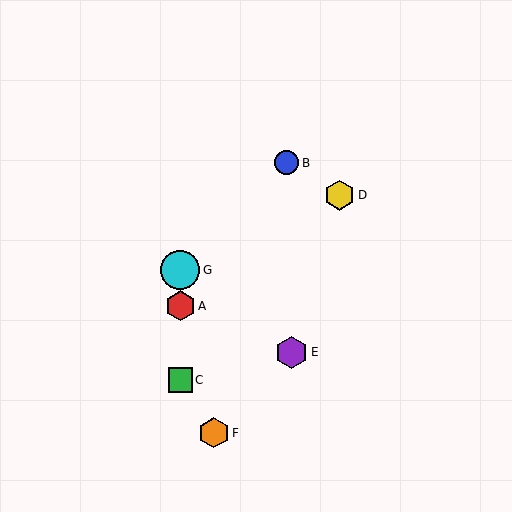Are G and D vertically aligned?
No, G is at x≈180 and D is at x≈340.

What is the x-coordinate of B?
Object B is at x≈287.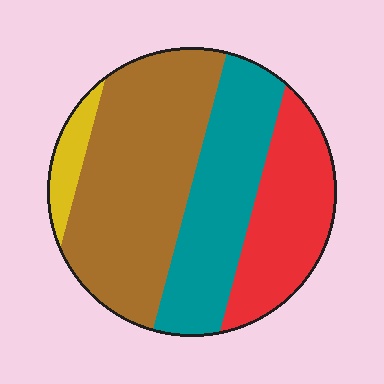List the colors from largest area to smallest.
From largest to smallest: brown, teal, red, yellow.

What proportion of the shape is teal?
Teal takes up about one quarter (1/4) of the shape.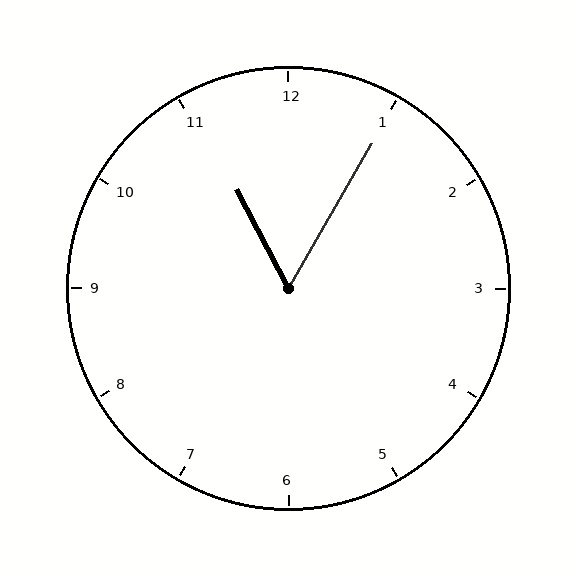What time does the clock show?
11:05.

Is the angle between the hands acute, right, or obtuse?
It is acute.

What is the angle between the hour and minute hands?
Approximately 58 degrees.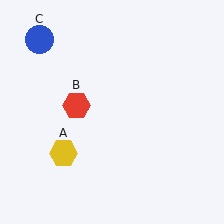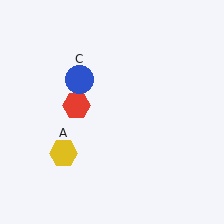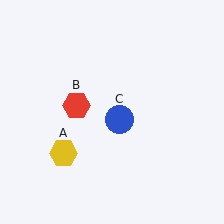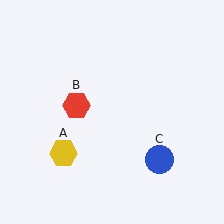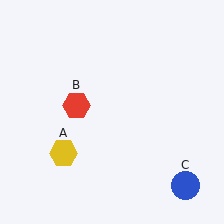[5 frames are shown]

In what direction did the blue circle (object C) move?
The blue circle (object C) moved down and to the right.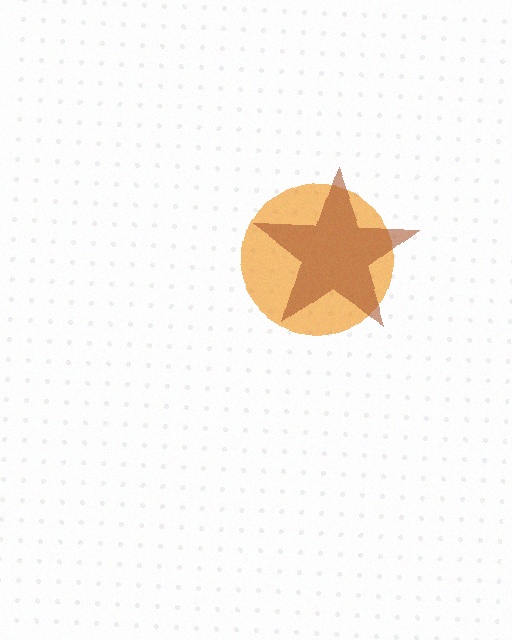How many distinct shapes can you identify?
There are 2 distinct shapes: an orange circle, a brown star.